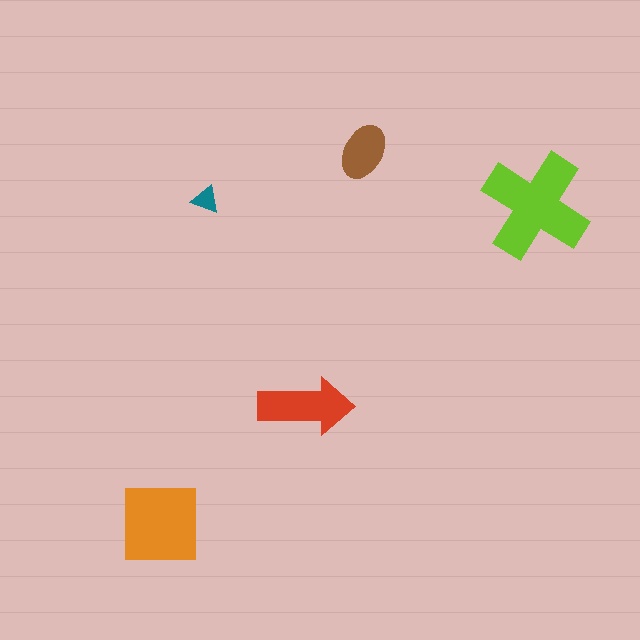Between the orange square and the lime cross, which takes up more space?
The lime cross.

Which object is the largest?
The lime cross.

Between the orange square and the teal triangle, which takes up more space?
The orange square.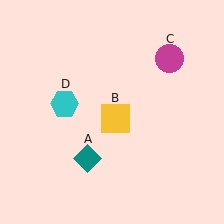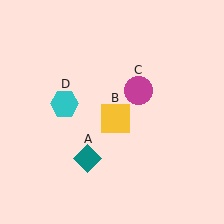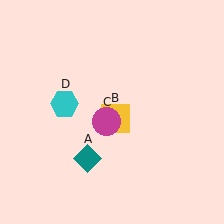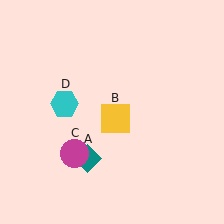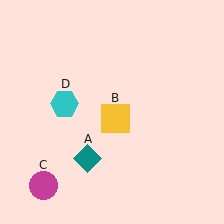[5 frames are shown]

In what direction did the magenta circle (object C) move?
The magenta circle (object C) moved down and to the left.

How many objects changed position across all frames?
1 object changed position: magenta circle (object C).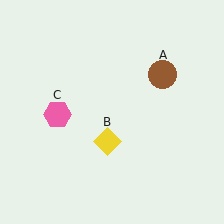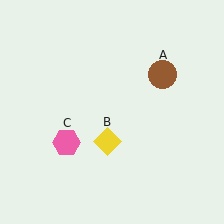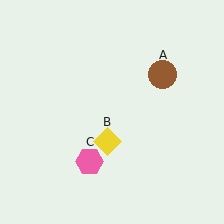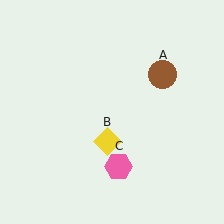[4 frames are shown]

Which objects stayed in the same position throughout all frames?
Brown circle (object A) and yellow diamond (object B) remained stationary.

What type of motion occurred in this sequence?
The pink hexagon (object C) rotated counterclockwise around the center of the scene.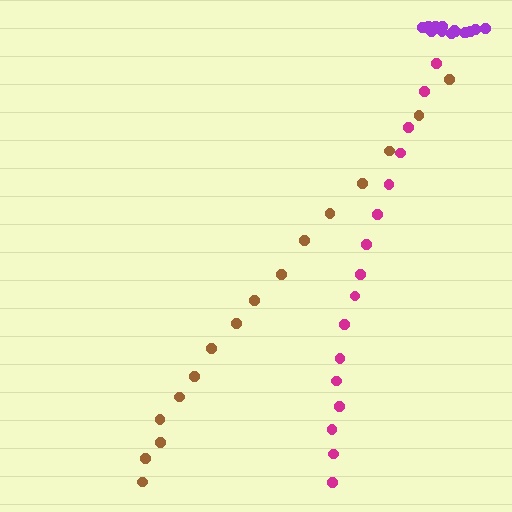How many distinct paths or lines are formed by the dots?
There are 3 distinct paths.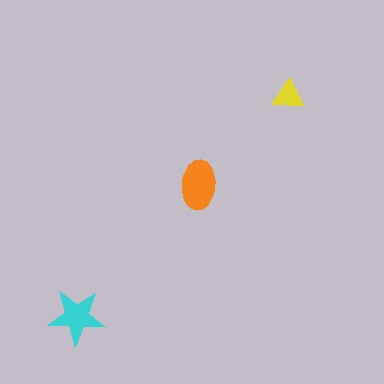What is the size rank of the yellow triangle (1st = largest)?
3rd.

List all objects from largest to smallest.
The orange ellipse, the cyan star, the yellow triangle.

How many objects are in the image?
There are 3 objects in the image.